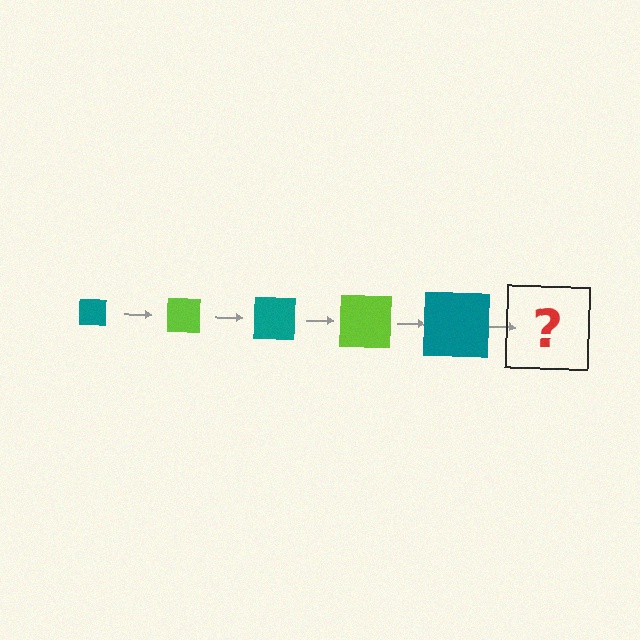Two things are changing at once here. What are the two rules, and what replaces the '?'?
The two rules are that the square grows larger each step and the color cycles through teal and lime. The '?' should be a lime square, larger than the previous one.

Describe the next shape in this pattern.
It should be a lime square, larger than the previous one.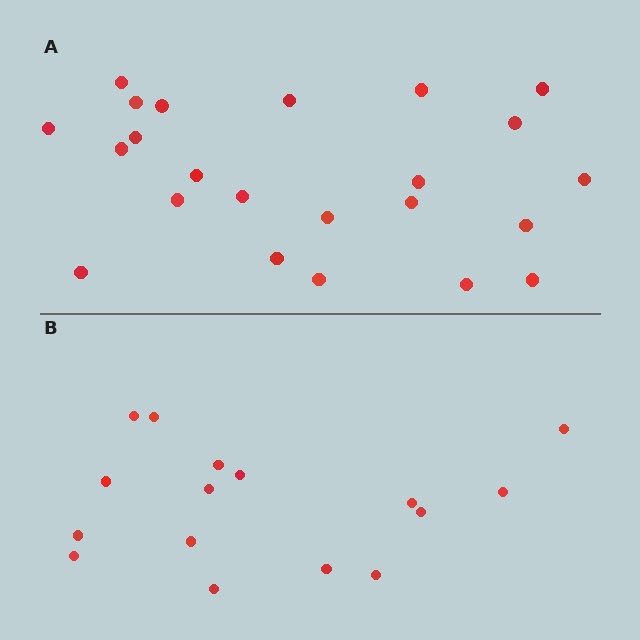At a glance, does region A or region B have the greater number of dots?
Region A (the top region) has more dots.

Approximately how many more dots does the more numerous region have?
Region A has roughly 8 or so more dots than region B.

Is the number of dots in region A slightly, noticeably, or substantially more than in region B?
Region A has noticeably more, but not dramatically so. The ratio is roughly 1.4 to 1.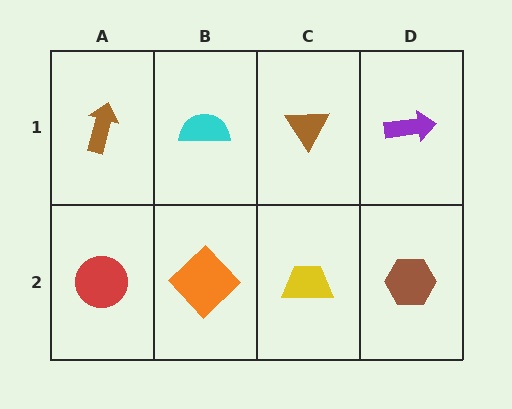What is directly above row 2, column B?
A cyan semicircle.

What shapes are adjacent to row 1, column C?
A yellow trapezoid (row 2, column C), a cyan semicircle (row 1, column B), a purple arrow (row 1, column D).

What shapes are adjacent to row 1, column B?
An orange diamond (row 2, column B), a brown arrow (row 1, column A), a brown triangle (row 1, column C).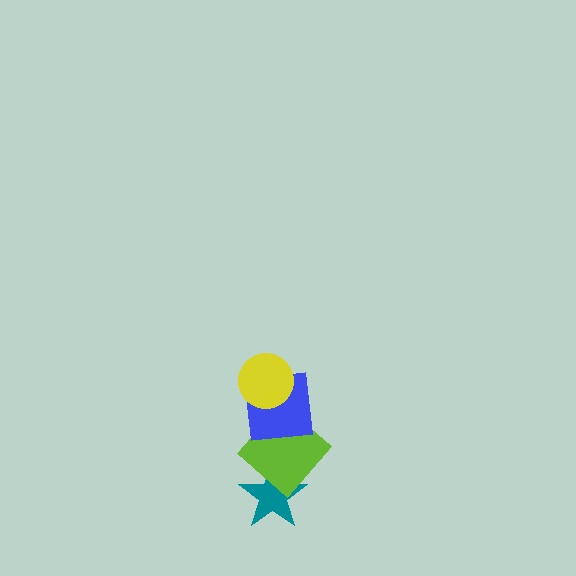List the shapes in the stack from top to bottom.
From top to bottom: the yellow circle, the blue square, the lime diamond, the teal star.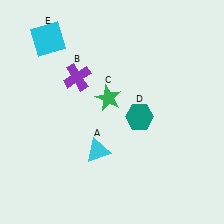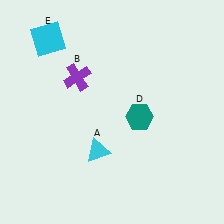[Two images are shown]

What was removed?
The green star (C) was removed in Image 2.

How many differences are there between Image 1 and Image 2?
There is 1 difference between the two images.